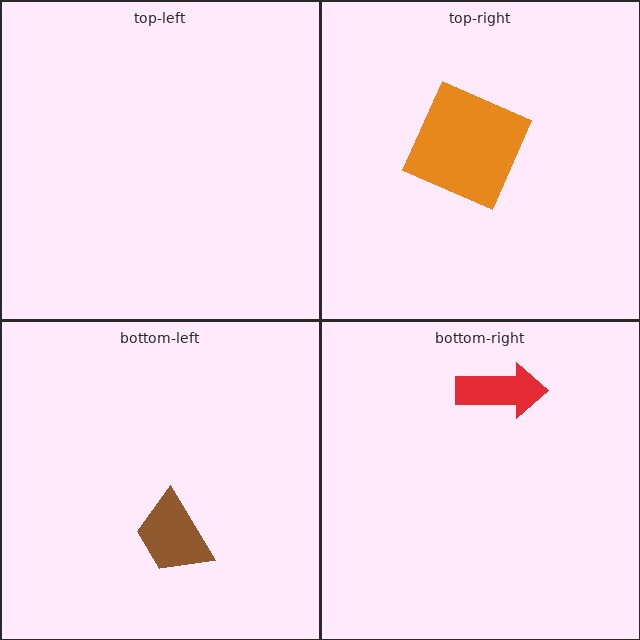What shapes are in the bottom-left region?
The brown trapezoid.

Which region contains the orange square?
The top-right region.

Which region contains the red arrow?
The bottom-right region.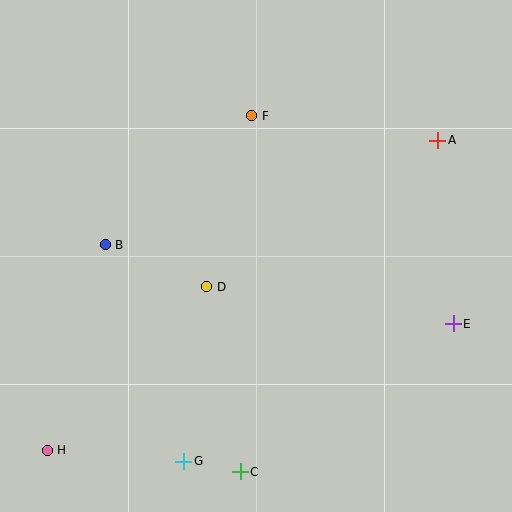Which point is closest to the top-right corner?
Point A is closest to the top-right corner.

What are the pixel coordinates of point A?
Point A is at (438, 140).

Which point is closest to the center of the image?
Point D at (207, 287) is closest to the center.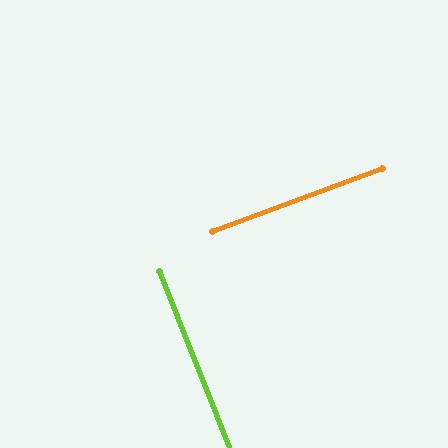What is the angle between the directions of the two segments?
Approximately 88 degrees.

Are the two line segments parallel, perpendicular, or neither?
Perpendicular — they meet at approximately 88°.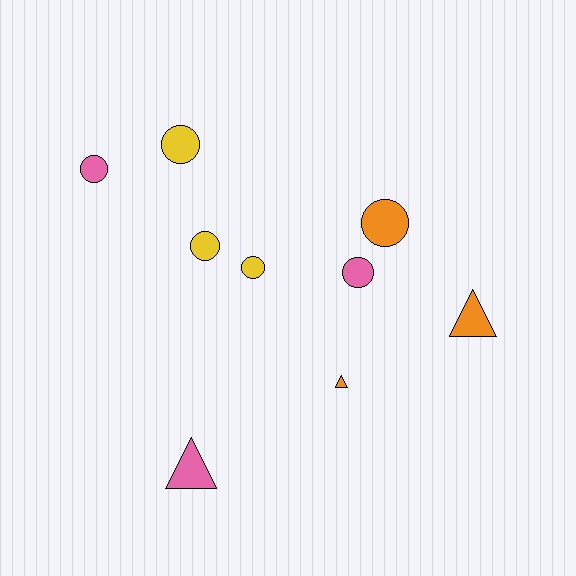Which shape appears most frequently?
Circle, with 6 objects.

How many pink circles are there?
There are 2 pink circles.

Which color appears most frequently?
Orange, with 3 objects.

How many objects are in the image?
There are 9 objects.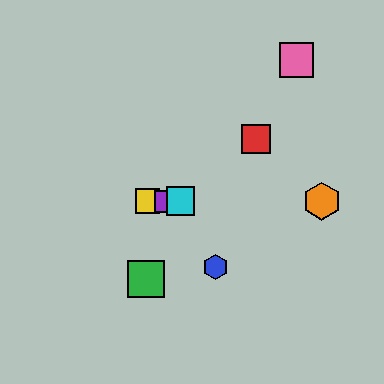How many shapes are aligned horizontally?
4 shapes (the yellow square, the purple square, the orange hexagon, the cyan square) are aligned horizontally.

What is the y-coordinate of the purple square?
The purple square is at y≈201.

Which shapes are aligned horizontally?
The yellow square, the purple square, the orange hexagon, the cyan square are aligned horizontally.